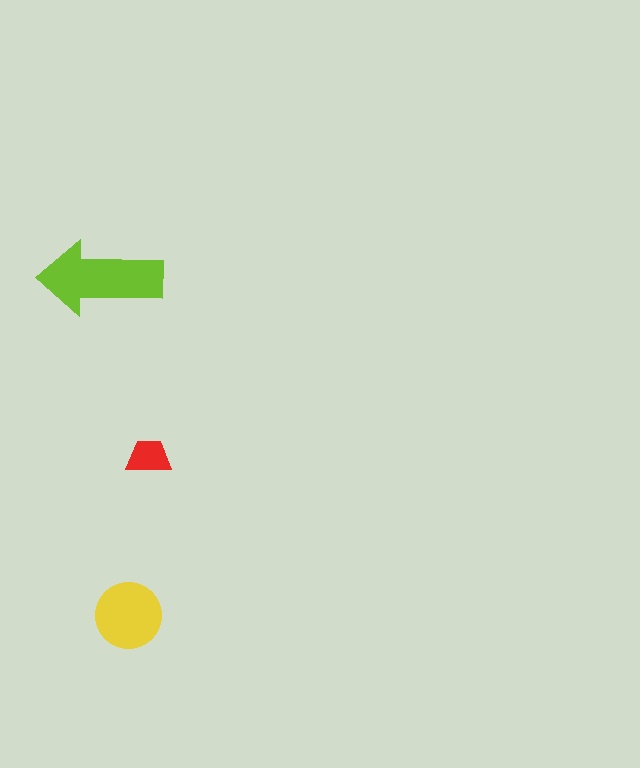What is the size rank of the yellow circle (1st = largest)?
2nd.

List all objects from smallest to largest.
The red trapezoid, the yellow circle, the lime arrow.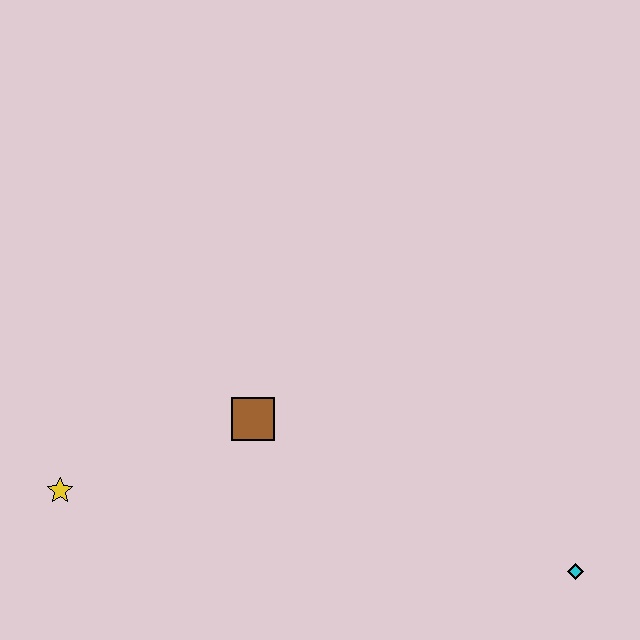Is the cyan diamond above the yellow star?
No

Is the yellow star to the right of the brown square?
No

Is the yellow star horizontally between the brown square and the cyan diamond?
No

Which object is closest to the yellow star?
The brown square is closest to the yellow star.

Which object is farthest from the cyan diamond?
The yellow star is farthest from the cyan diamond.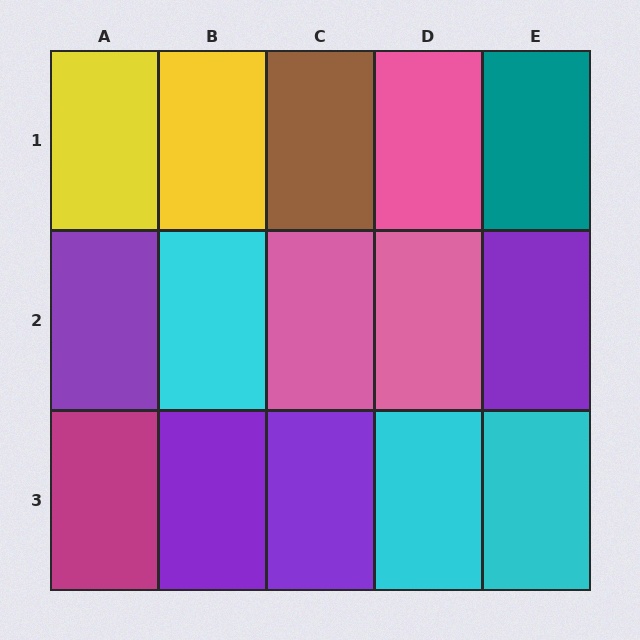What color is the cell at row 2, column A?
Purple.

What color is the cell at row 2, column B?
Cyan.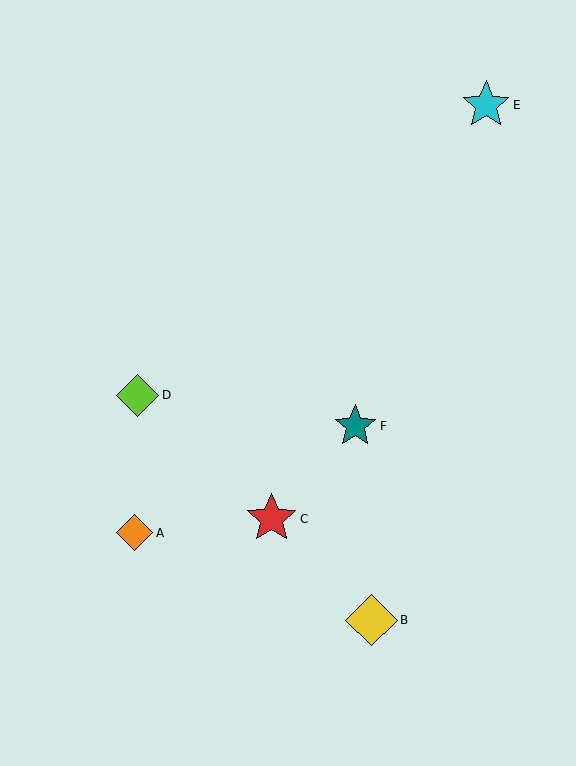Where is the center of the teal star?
The center of the teal star is at (355, 426).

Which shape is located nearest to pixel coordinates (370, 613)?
The yellow diamond (labeled B) at (372, 620) is nearest to that location.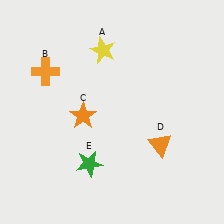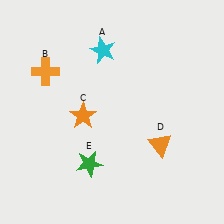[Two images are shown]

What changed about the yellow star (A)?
In Image 1, A is yellow. In Image 2, it changed to cyan.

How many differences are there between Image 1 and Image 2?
There is 1 difference between the two images.